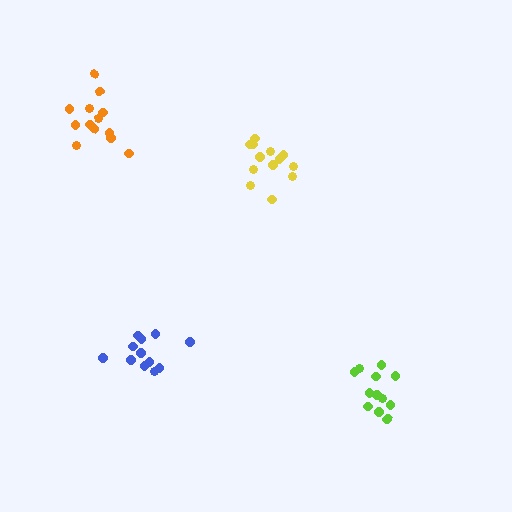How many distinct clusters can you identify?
There are 4 distinct clusters.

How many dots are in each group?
Group 1: 13 dots, Group 2: 12 dots, Group 3: 13 dots, Group 4: 12 dots (50 total).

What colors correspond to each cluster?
The clusters are colored: orange, lime, yellow, blue.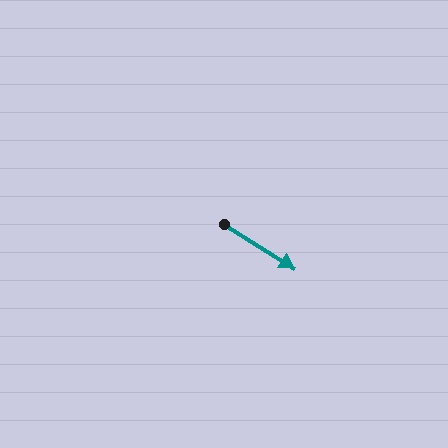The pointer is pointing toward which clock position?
Roughly 4 o'clock.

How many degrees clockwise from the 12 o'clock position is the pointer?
Approximately 122 degrees.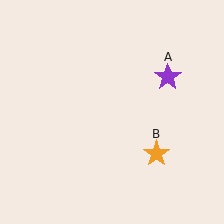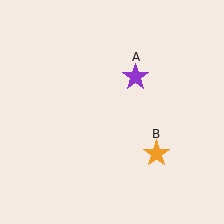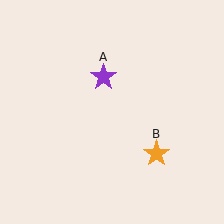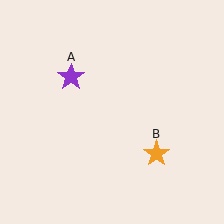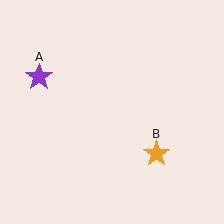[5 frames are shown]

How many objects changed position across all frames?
1 object changed position: purple star (object A).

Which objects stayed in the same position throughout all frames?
Orange star (object B) remained stationary.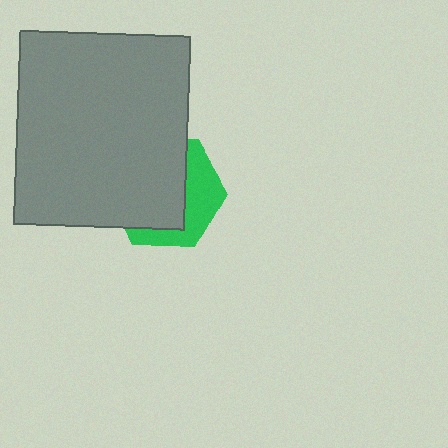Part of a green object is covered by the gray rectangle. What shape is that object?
It is a hexagon.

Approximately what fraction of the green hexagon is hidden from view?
Roughly 63% of the green hexagon is hidden behind the gray rectangle.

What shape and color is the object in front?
The object in front is a gray rectangle.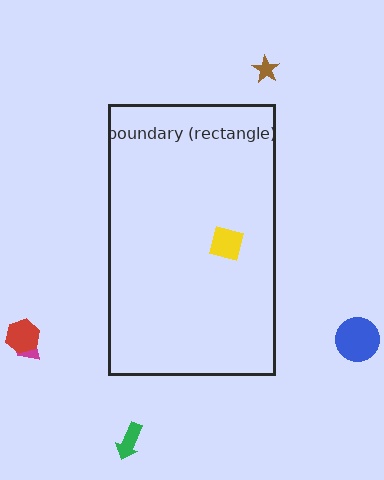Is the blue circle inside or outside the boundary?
Outside.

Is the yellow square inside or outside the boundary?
Inside.